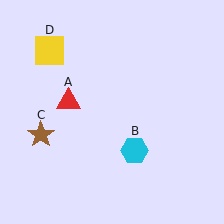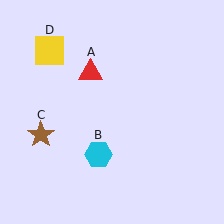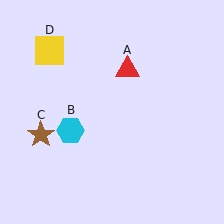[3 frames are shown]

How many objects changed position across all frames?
2 objects changed position: red triangle (object A), cyan hexagon (object B).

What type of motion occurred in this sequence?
The red triangle (object A), cyan hexagon (object B) rotated clockwise around the center of the scene.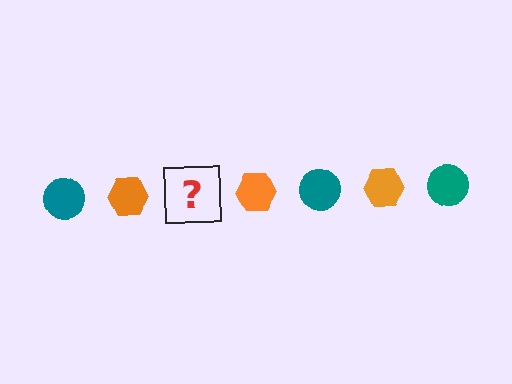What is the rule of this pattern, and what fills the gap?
The rule is that the pattern alternates between teal circle and orange hexagon. The gap should be filled with a teal circle.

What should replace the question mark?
The question mark should be replaced with a teal circle.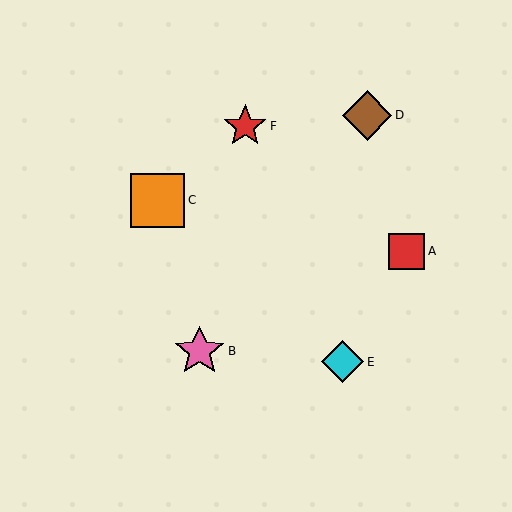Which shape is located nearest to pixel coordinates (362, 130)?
The brown diamond (labeled D) at (367, 115) is nearest to that location.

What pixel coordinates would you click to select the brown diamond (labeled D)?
Click at (367, 115) to select the brown diamond D.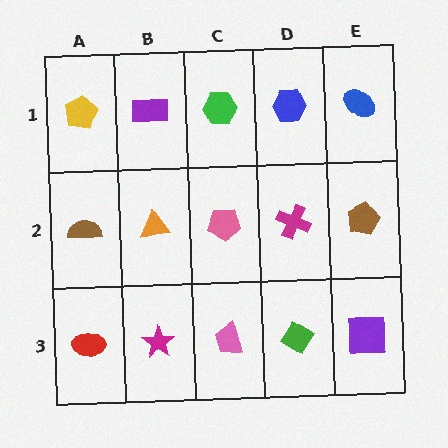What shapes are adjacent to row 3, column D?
A magenta cross (row 2, column D), a pink trapezoid (row 3, column C), a purple square (row 3, column E).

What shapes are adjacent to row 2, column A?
A yellow pentagon (row 1, column A), a red ellipse (row 3, column A), an orange triangle (row 2, column B).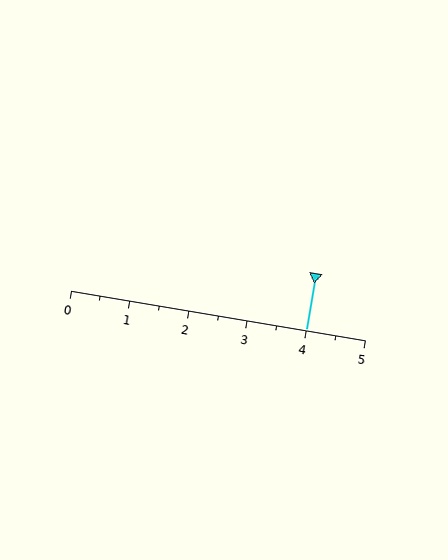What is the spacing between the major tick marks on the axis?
The major ticks are spaced 1 apart.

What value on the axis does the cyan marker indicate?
The marker indicates approximately 4.